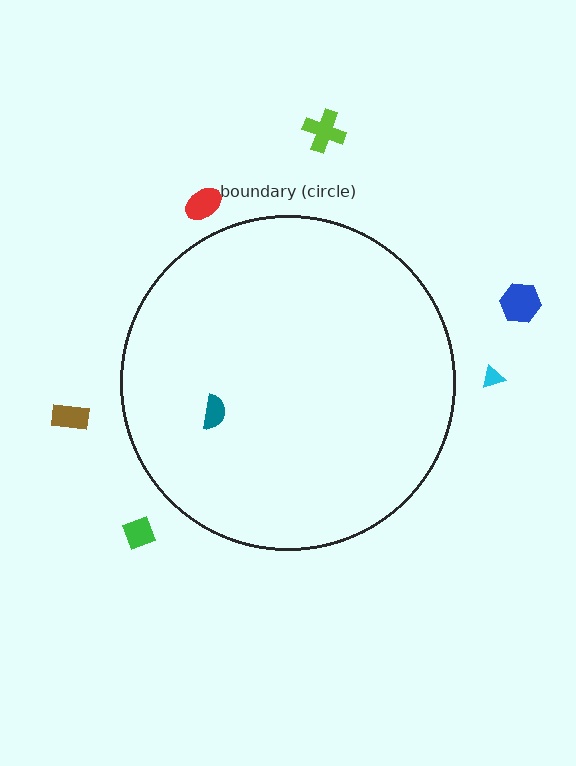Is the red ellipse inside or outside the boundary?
Outside.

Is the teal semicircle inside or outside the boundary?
Inside.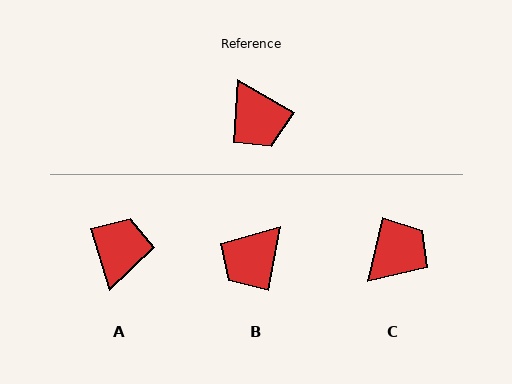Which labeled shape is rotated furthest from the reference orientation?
A, about 137 degrees away.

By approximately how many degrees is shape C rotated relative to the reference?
Approximately 107 degrees counter-clockwise.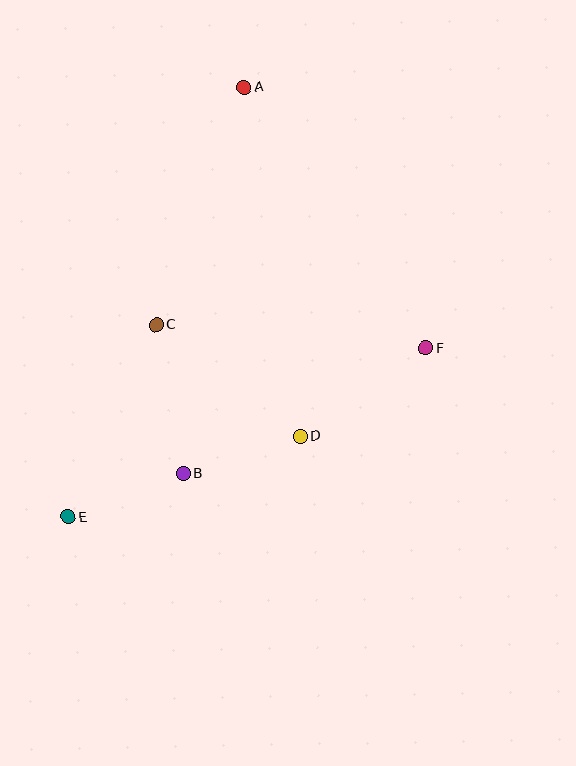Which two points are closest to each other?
Points B and E are closest to each other.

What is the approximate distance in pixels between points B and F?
The distance between B and F is approximately 273 pixels.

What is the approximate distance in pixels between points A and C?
The distance between A and C is approximately 253 pixels.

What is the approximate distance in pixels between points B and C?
The distance between B and C is approximately 151 pixels.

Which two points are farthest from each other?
Points A and E are farthest from each other.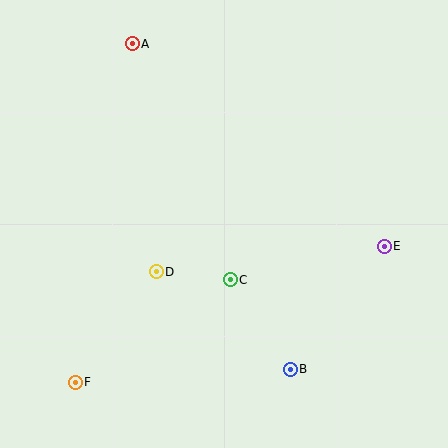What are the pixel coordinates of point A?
Point A is at (132, 44).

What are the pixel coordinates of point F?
Point F is at (75, 382).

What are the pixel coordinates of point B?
Point B is at (290, 369).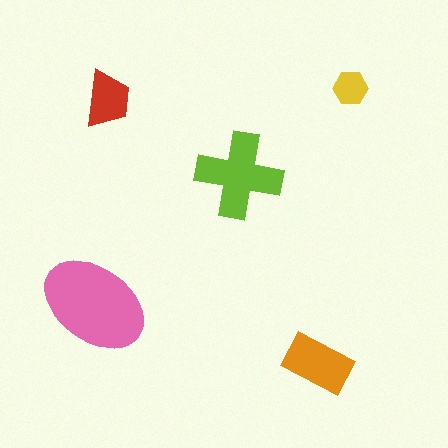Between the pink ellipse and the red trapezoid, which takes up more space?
The pink ellipse.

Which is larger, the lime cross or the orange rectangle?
The lime cross.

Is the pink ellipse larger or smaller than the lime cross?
Larger.